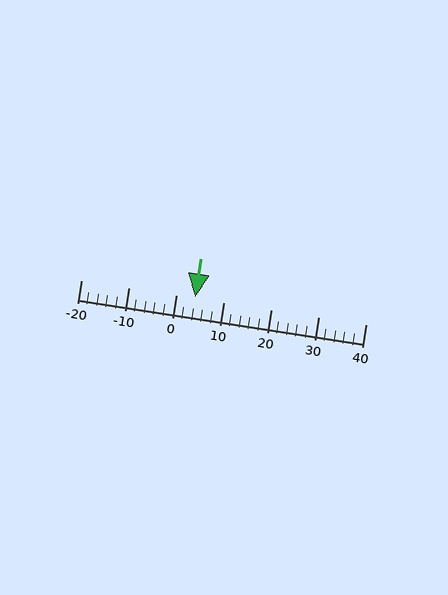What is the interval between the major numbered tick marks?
The major tick marks are spaced 10 units apart.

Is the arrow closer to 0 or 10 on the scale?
The arrow is closer to 0.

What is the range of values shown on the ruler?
The ruler shows values from -20 to 40.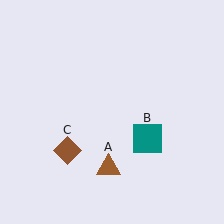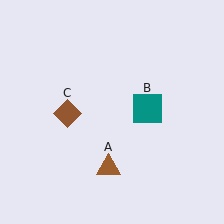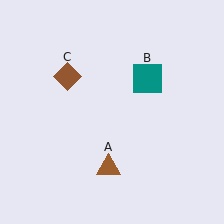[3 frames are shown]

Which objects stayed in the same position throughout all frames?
Brown triangle (object A) remained stationary.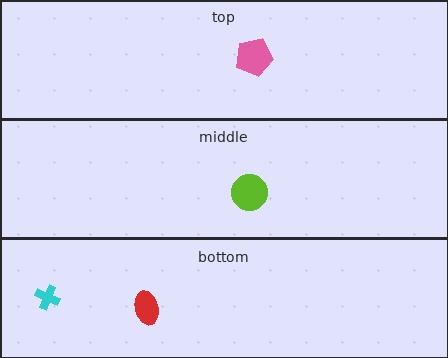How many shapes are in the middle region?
1.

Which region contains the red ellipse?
The bottom region.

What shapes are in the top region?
The pink pentagon.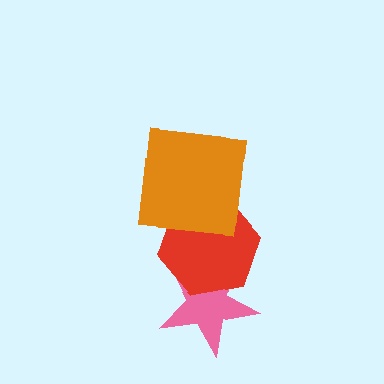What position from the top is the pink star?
The pink star is 3rd from the top.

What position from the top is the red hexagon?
The red hexagon is 2nd from the top.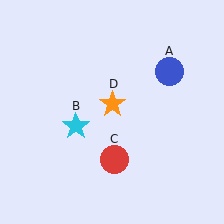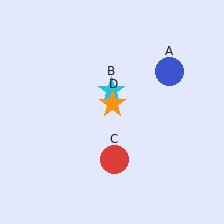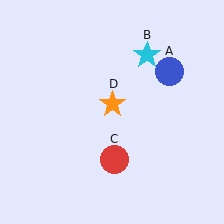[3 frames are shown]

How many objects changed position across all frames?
1 object changed position: cyan star (object B).